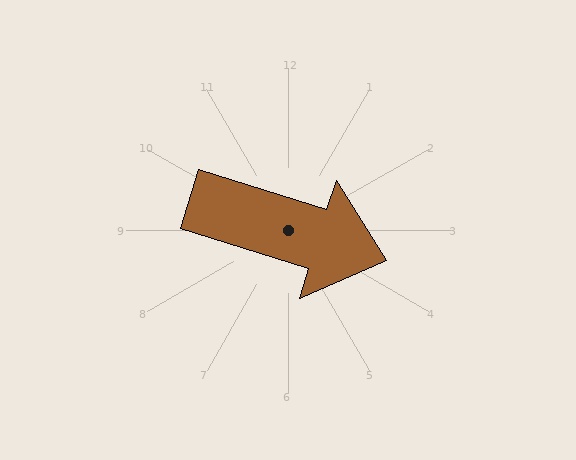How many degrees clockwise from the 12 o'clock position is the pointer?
Approximately 107 degrees.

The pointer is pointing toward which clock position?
Roughly 4 o'clock.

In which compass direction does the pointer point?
East.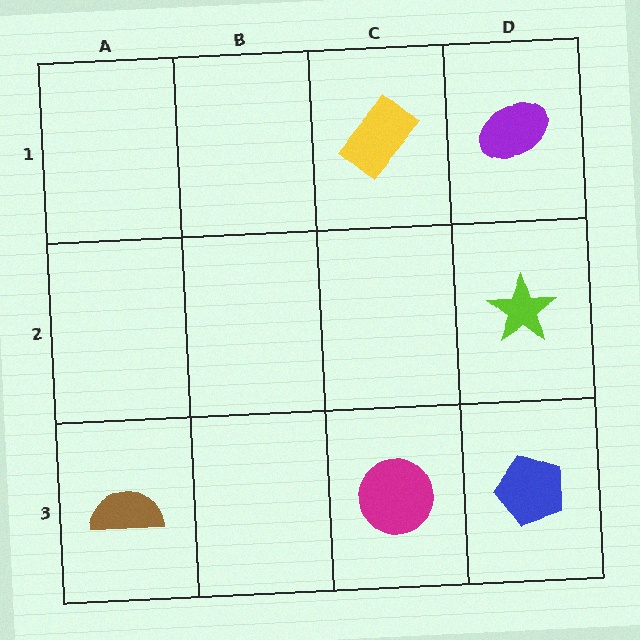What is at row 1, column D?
A purple ellipse.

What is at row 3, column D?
A blue pentagon.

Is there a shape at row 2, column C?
No, that cell is empty.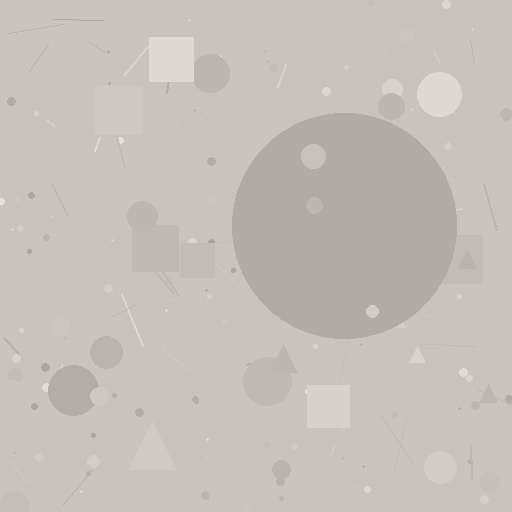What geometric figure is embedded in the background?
A circle is embedded in the background.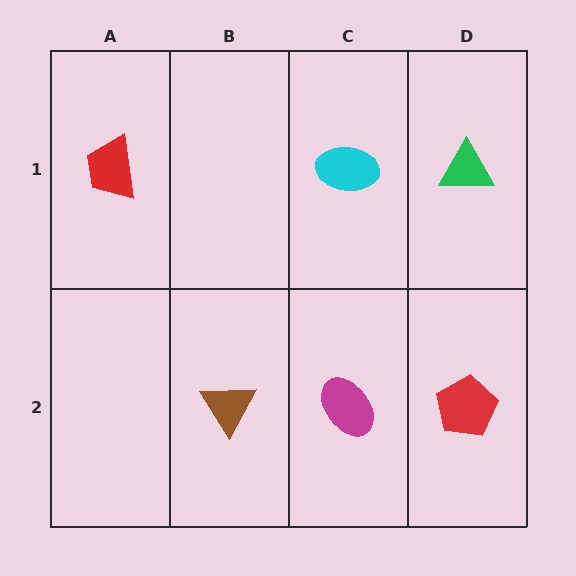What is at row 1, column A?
A red trapezoid.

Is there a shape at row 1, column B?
No, that cell is empty.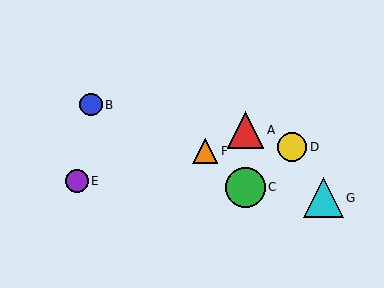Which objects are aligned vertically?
Objects A, C are aligned vertically.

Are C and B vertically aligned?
No, C is at x≈245 and B is at x≈91.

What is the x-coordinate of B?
Object B is at x≈91.